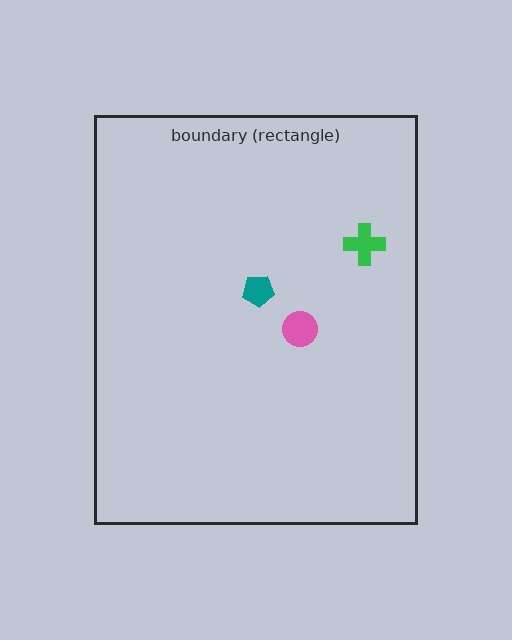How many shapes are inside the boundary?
3 inside, 0 outside.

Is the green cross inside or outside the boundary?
Inside.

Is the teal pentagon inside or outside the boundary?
Inside.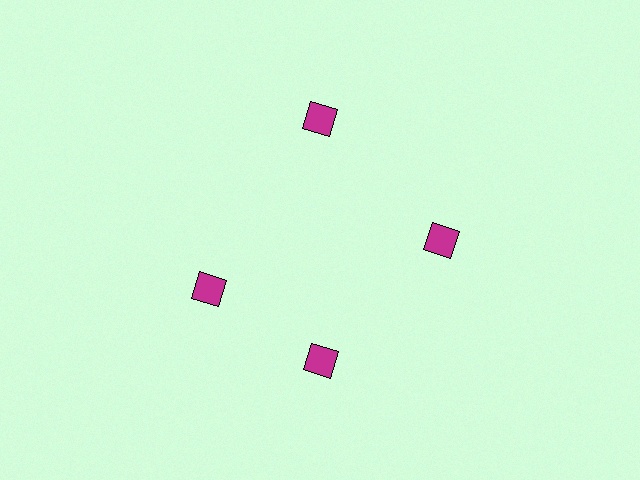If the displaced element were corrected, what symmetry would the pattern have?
It would have 4-fold rotational symmetry — the pattern would map onto itself every 90 degrees.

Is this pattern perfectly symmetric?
No. The 4 magenta squares are arranged in a ring, but one element near the 9 o'clock position is rotated out of alignment along the ring, breaking the 4-fold rotational symmetry.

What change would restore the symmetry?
The symmetry would be restored by rotating it back into even spacing with its neighbors so that all 4 squares sit at equal angles and equal distance from the center.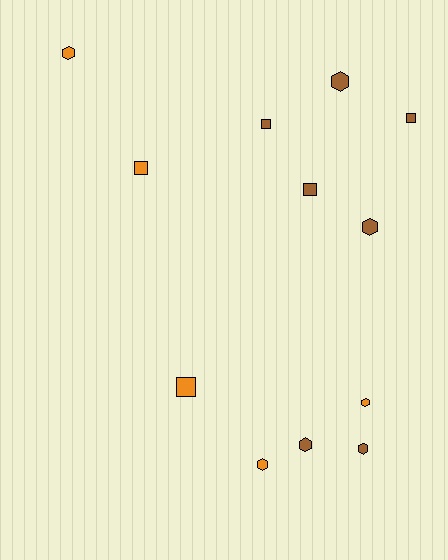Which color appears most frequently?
Brown, with 7 objects.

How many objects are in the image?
There are 12 objects.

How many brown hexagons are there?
There are 4 brown hexagons.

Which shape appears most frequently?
Hexagon, with 7 objects.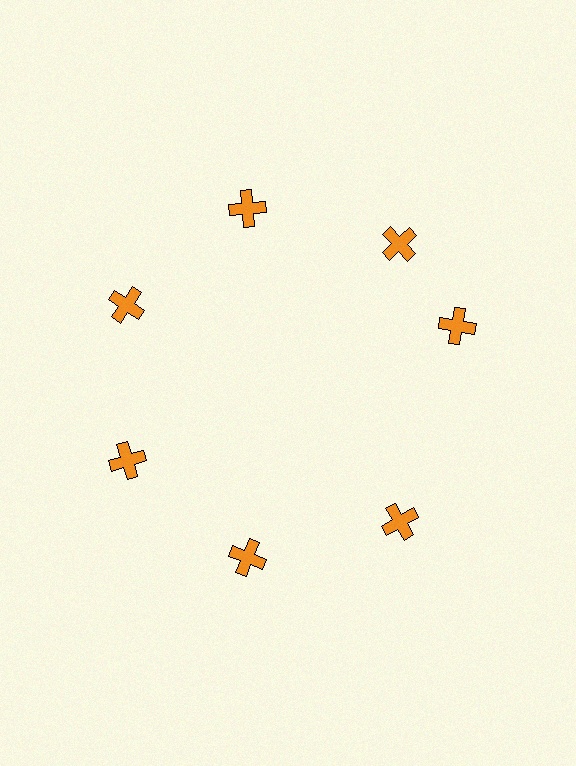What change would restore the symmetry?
The symmetry would be restored by rotating it back into even spacing with its neighbors so that all 7 crosses sit at equal angles and equal distance from the center.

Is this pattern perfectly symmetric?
No. The 7 orange crosses are arranged in a ring, but one element near the 3 o'clock position is rotated out of alignment along the ring, breaking the 7-fold rotational symmetry.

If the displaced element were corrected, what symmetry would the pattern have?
It would have 7-fold rotational symmetry — the pattern would map onto itself every 51 degrees.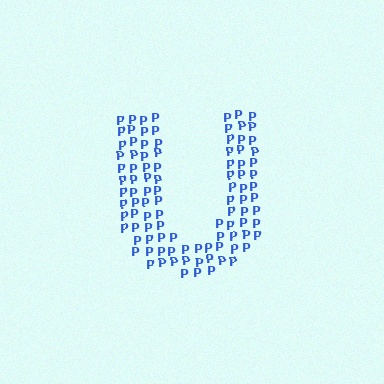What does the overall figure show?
The overall figure shows the letter U.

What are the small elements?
The small elements are letter P's.